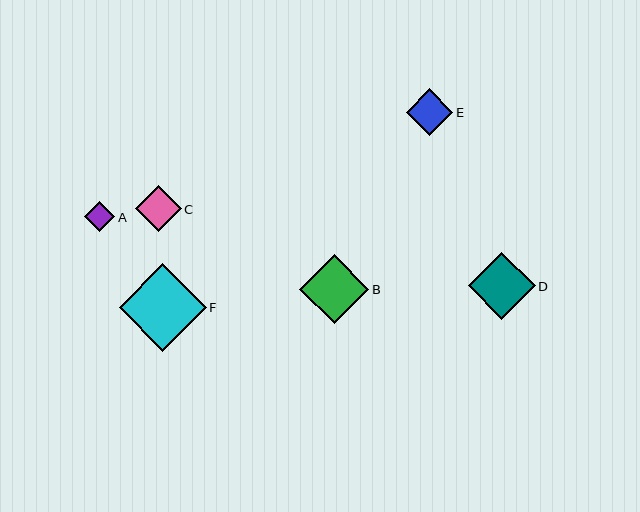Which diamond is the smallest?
Diamond A is the smallest with a size of approximately 30 pixels.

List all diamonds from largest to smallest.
From largest to smallest: F, B, D, E, C, A.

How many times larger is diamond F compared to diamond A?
Diamond F is approximately 2.9 times the size of diamond A.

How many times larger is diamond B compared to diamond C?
Diamond B is approximately 1.5 times the size of diamond C.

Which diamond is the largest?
Diamond F is the largest with a size of approximately 87 pixels.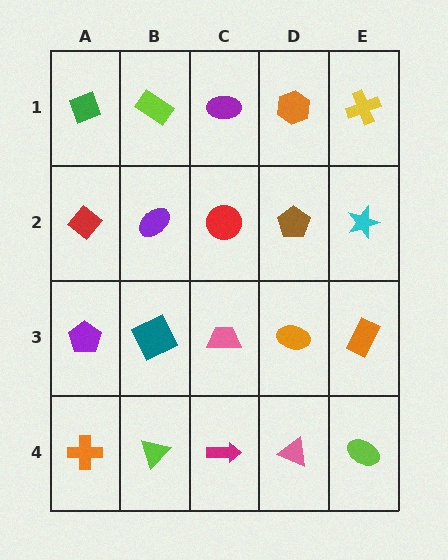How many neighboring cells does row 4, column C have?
3.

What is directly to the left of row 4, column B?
An orange cross.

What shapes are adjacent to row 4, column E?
An orange rectangle (row 3, column E), a pink triangle (row 4, column D).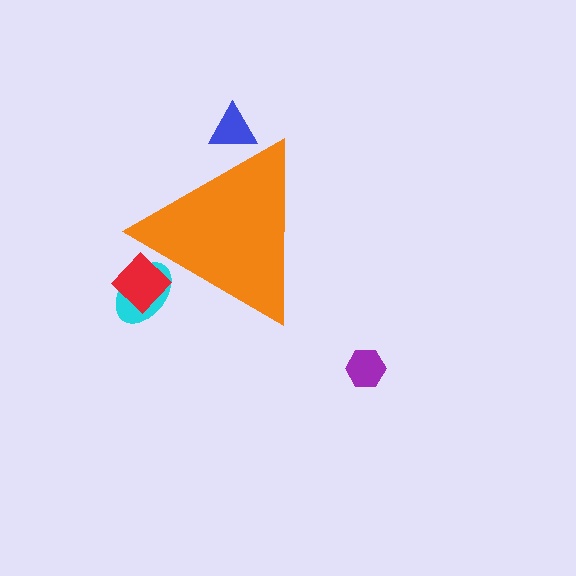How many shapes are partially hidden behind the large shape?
3 shapes are partially hidden.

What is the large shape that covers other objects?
An orange triangle.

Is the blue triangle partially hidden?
Yes, the blue triangle is partially hidden behind the orange triangle.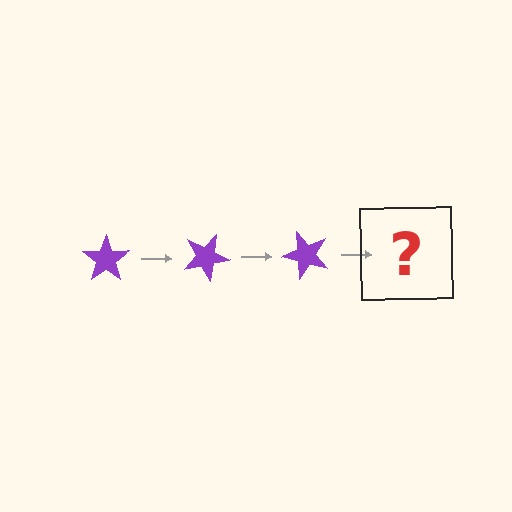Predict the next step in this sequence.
The next step is a purple star rotated 75 degrees.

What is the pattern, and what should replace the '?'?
The pattern is that the star rotates 25 degrees each step. The '?' should be a purple star rotated 75 degrees.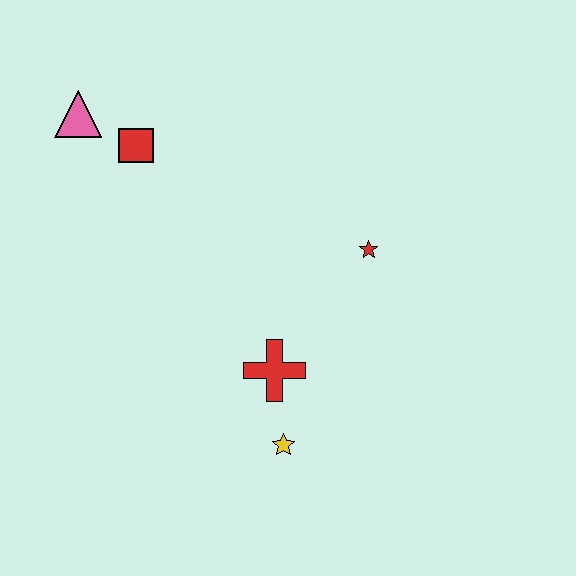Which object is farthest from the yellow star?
The pink triangle is farthest from the yellow star.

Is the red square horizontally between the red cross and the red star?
No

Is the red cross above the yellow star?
Yes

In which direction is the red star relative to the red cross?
The red star is above the red cross.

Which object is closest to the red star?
The red cross is closest to the red star.